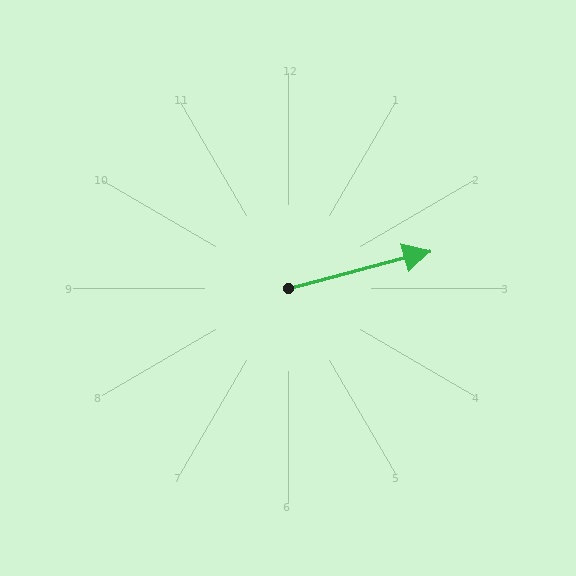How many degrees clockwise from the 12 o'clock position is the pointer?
Approximately 75 degrees.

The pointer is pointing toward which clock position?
Roughly 3 o'clock.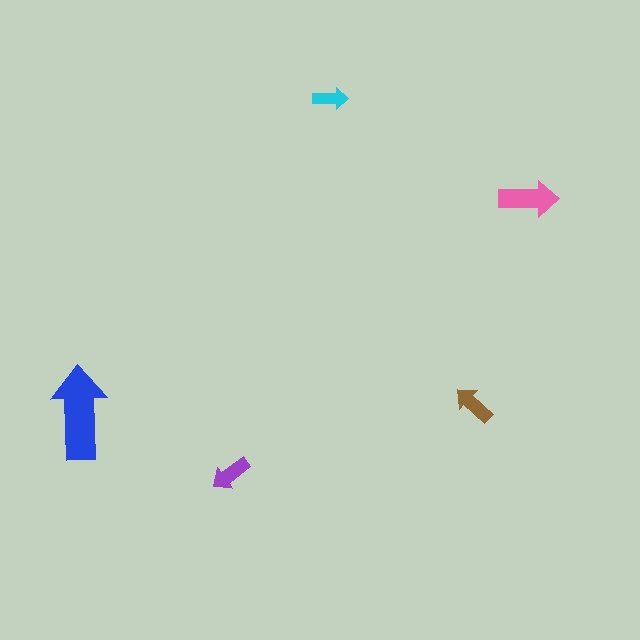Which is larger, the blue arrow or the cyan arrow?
The blue one.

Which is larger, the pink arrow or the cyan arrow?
The pink one.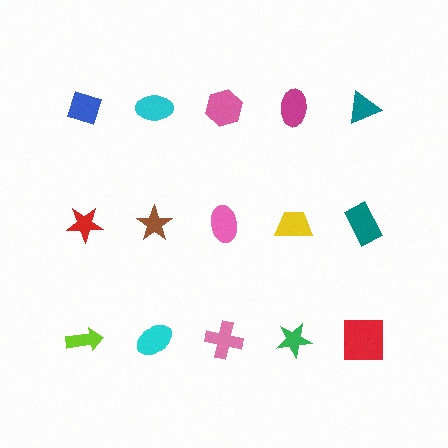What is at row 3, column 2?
A cyan ellipse.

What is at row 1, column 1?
A blue diamond.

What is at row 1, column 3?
A pink hexagon.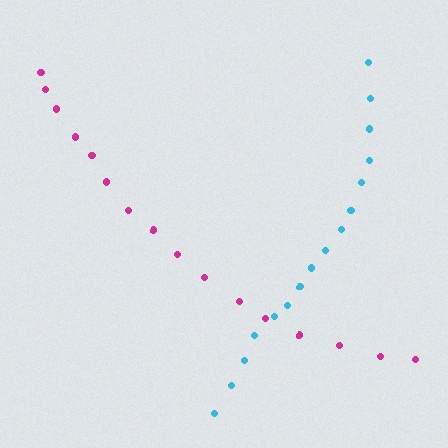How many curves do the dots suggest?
There are 2 distinct paths.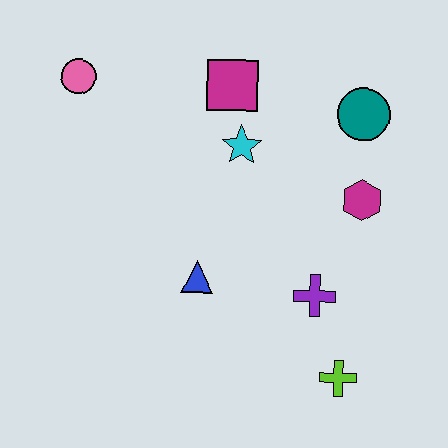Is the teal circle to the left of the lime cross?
No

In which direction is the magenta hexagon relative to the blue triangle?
The magenta hexagon is to the right of the blue triangle.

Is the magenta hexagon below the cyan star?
Yes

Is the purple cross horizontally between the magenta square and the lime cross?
Yes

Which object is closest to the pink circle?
The magenta square is closest to the pink circle.